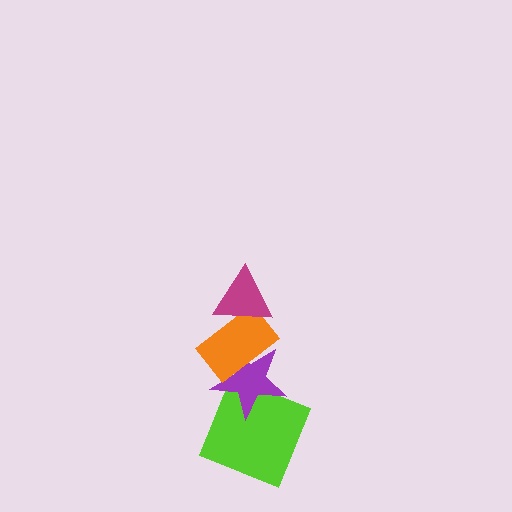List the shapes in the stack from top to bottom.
From top to bottom: the magenta triangle, the orange rectangle, the purple star, the lime square.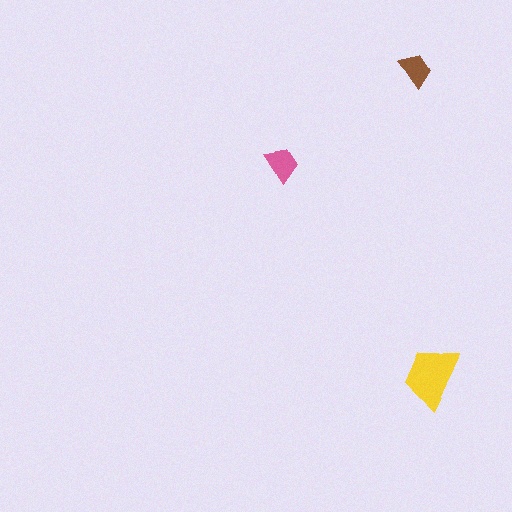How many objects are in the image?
There are 3 objects in the image.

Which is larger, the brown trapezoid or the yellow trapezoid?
The yellow one.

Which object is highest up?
The brown trapezoid is topmost.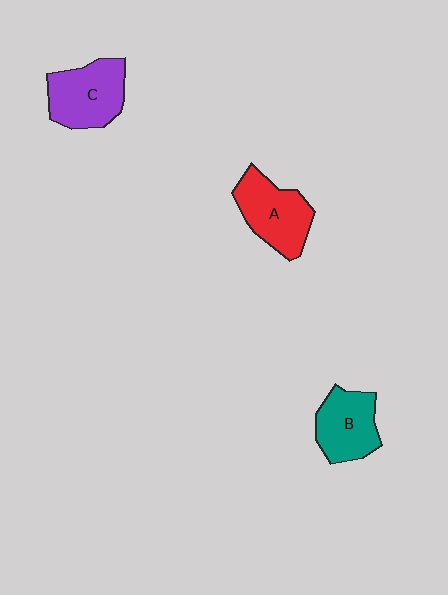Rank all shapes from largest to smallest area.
From largest to smallest: C (purple), A (red), B (teal).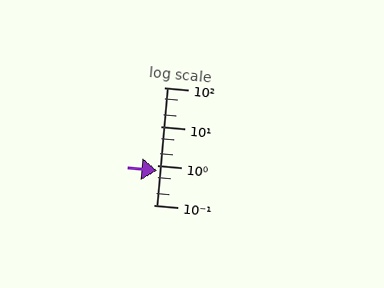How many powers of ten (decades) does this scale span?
The scale spans 3 decades, from 0.1 to 100.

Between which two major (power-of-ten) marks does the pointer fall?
The pointer is between 0.1 and 1.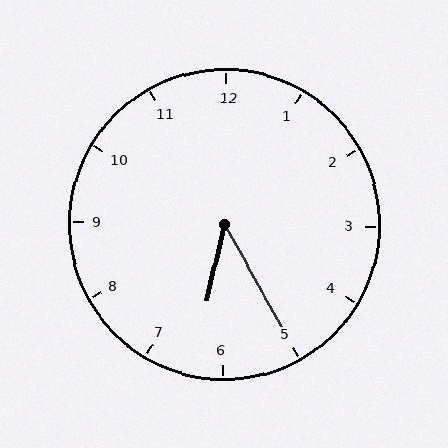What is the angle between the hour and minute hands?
Approximately 42 degrees.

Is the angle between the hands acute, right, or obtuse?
It is acute.